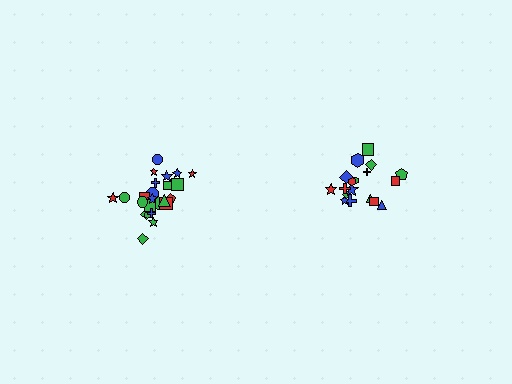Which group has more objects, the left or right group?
The left group.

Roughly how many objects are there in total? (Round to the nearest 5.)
Roughly 45 objects in total.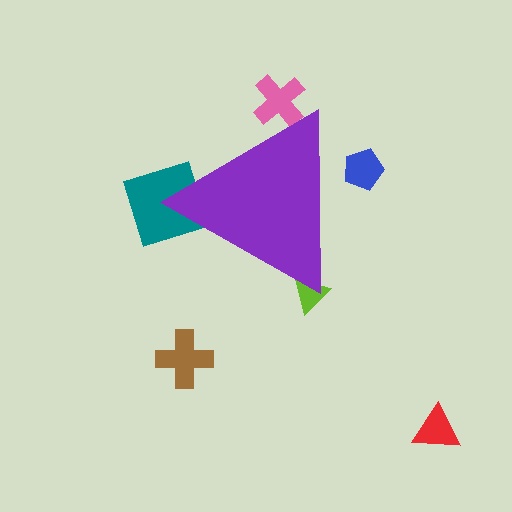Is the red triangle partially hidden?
No, the red triangle is fully visible.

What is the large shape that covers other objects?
A purple triangle.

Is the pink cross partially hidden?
Yes, the pink cross is partially hidden behind the purple triangle.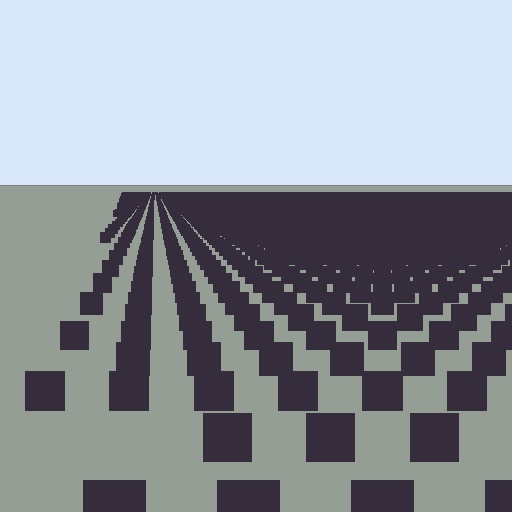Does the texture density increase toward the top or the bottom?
Density increases toward the top.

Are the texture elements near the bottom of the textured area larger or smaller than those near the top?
Larger. Near the bottom, elements are closer to the viewer and appear at a bigger on-screen size.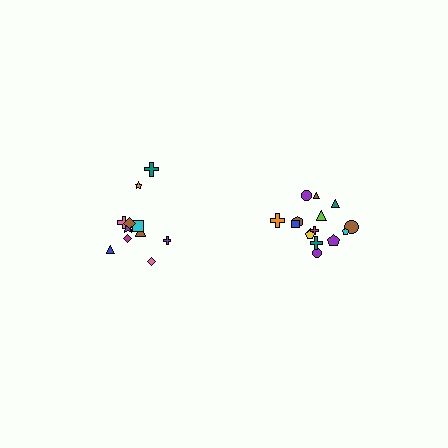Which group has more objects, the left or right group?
The right group.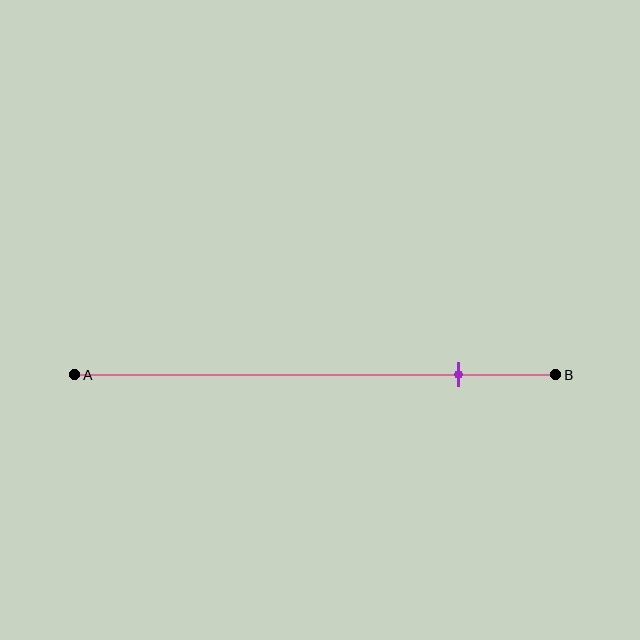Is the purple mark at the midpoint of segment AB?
No, the mark is at about 80% from A, not at the 50% midpoint.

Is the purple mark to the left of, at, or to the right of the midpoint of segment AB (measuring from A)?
The purple mark is to the right of the midpoint of segment AB.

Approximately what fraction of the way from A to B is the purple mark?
The purple mark is approximately 80% of the way from A to B.